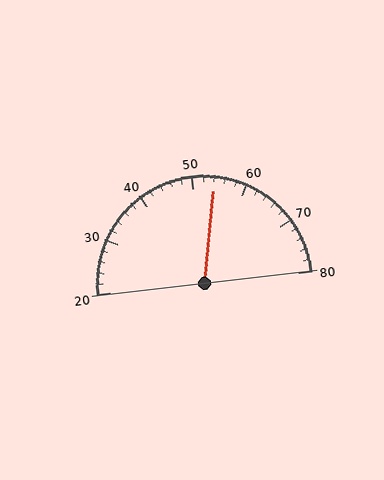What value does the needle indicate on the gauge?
The needle indicates approximately 54.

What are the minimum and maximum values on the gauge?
The gauge ranges from 20 to 80.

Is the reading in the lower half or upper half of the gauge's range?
The reading is in the upper half of the range (20 to 80).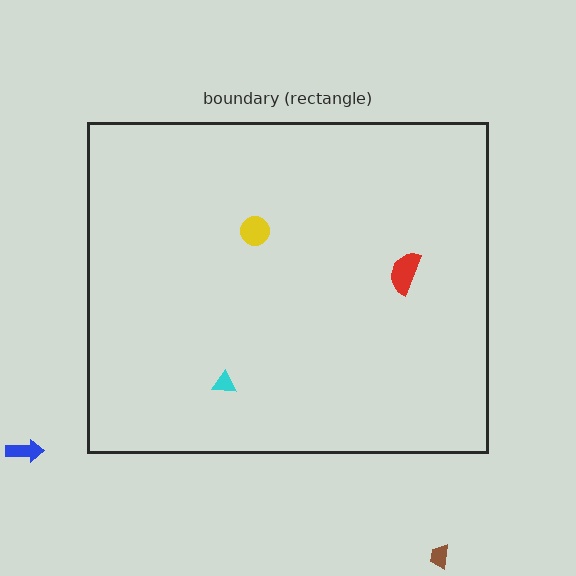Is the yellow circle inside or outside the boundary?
Inside.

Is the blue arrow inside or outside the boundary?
Outside.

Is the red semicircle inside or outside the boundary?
Inside.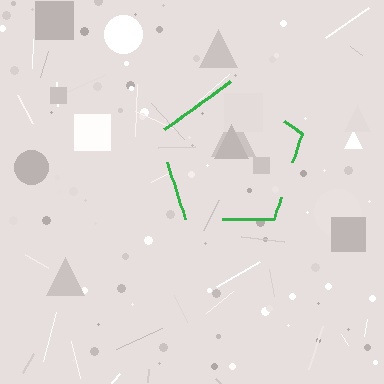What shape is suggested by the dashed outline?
The dashed outline suggests a pentagon.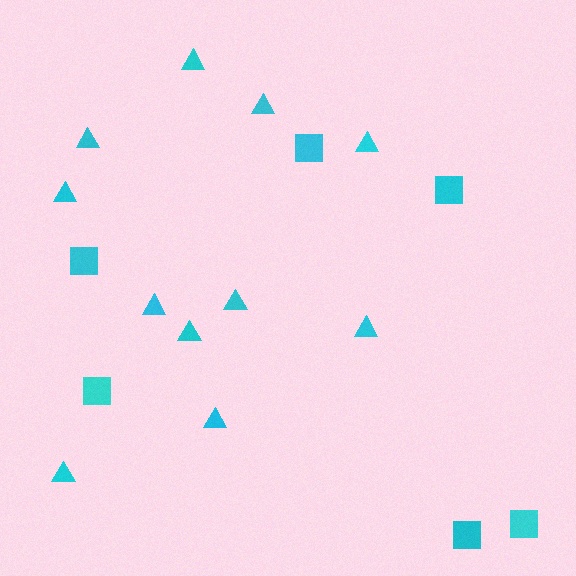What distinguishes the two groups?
There are 2 groups: one group of squares (6) and one group of triangles (11).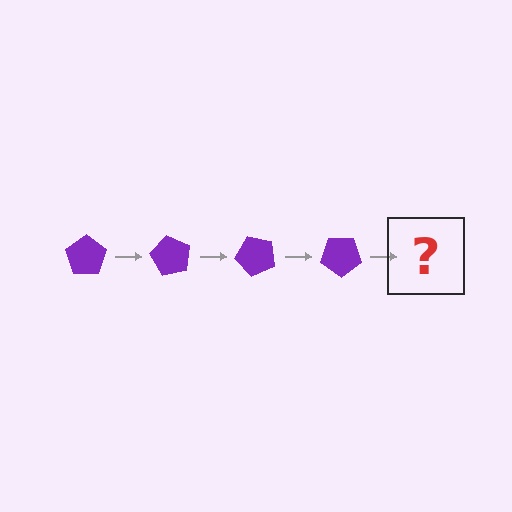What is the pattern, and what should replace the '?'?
The pattern is that the pentagon rotates 60 degrees each step. The '?' should be a purple pentagon rotated 240 degrees.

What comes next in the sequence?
The next element should be a purple pentagon rotated 240 degrees.